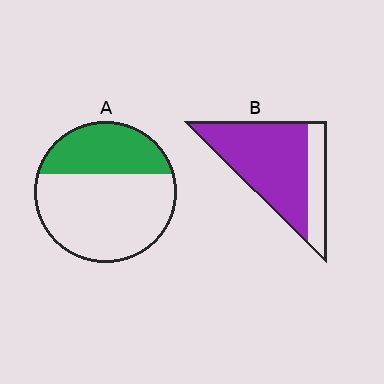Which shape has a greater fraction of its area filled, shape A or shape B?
Shape B.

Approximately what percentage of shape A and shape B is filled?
A is approximately 35% and B is approximately 75%.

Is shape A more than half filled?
No.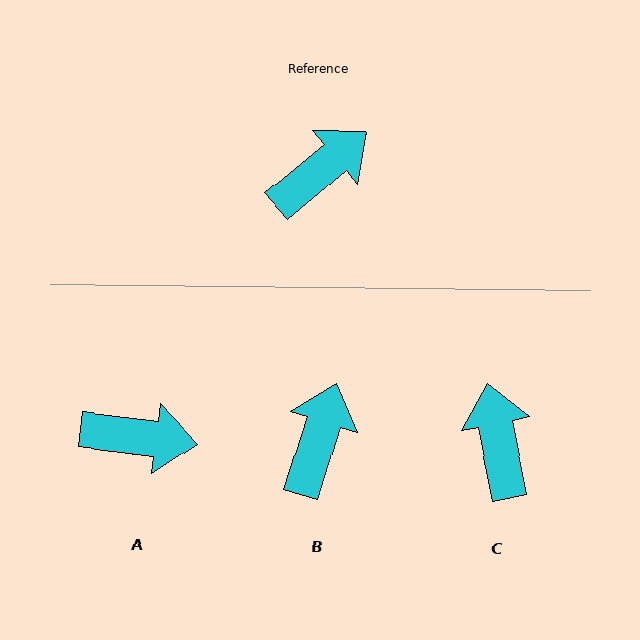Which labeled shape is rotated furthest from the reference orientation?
C, about 61 degrees away.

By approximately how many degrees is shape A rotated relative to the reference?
Approximately 47 degrees clockwise.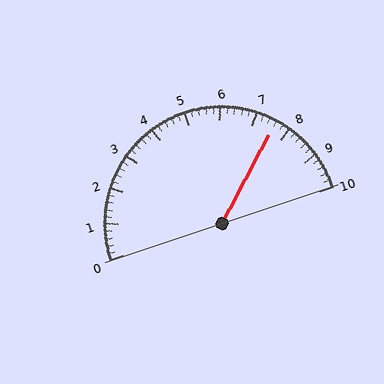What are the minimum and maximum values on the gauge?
The gauge ranges from 0 to 10.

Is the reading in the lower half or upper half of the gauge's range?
The reading is in the upper half of the range (0 to 10).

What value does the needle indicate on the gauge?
The needle indicates approximately 7.6.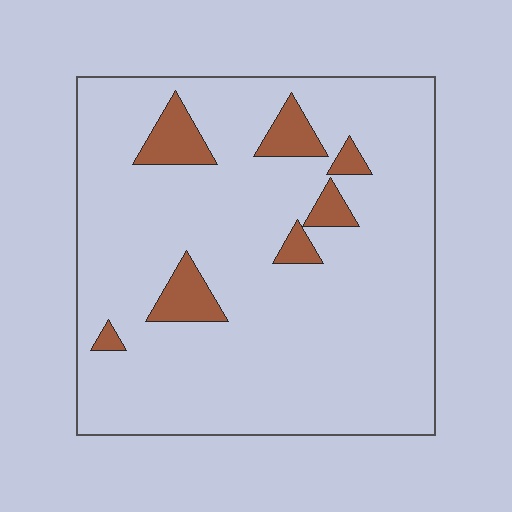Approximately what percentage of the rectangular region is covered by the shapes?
Approximately 10%.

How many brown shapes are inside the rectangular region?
7.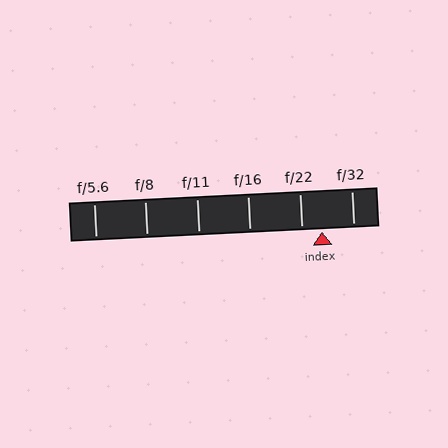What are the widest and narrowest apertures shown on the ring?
The widest aperture shown is f/5.6 and the narrowest is f/32.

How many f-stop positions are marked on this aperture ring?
There are 6 f-stop positions marked.